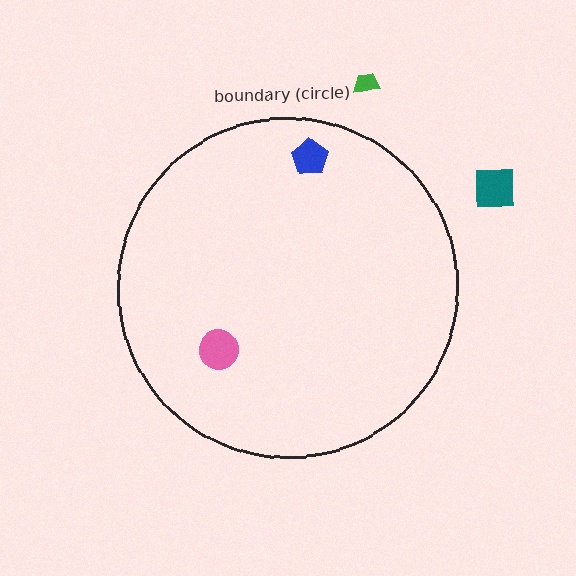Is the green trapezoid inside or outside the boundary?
Outside.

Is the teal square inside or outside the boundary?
Outside.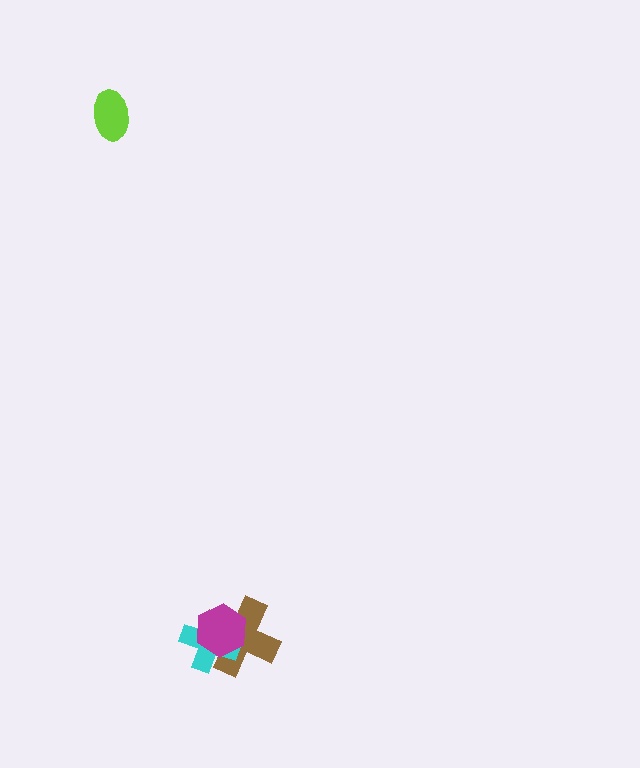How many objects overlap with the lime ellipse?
0 objects overlap with the lime ellipse.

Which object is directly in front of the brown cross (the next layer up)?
The cyan cross is directly in front of the brown cross.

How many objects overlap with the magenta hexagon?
2 objects overlap with the magenta hexagon.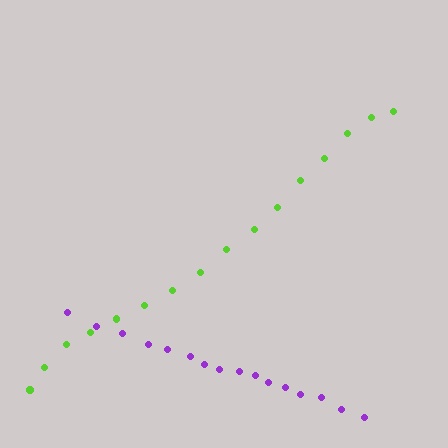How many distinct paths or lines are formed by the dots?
There are 2 distinct paths.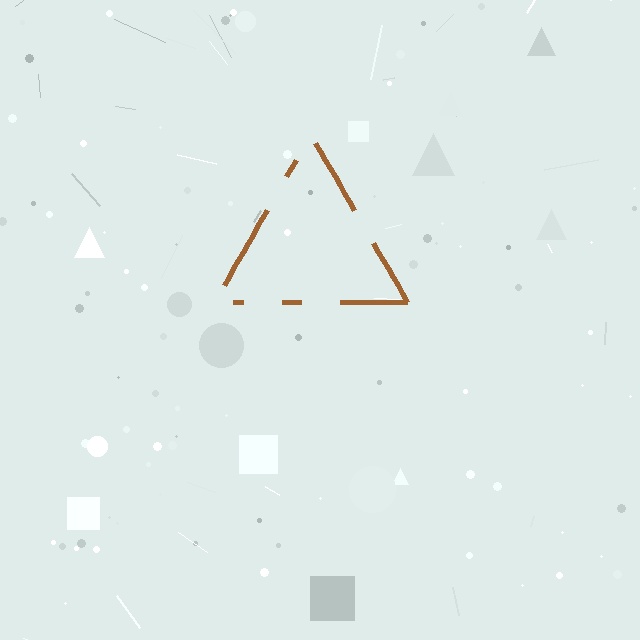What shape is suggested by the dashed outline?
The dashed outline suggests a triangle.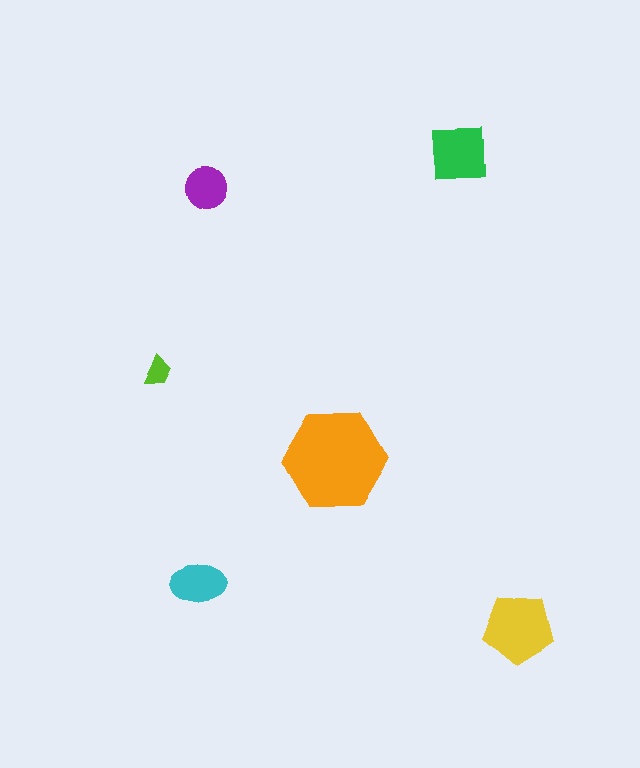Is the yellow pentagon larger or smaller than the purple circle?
Larger.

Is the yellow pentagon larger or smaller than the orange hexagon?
Smaller.